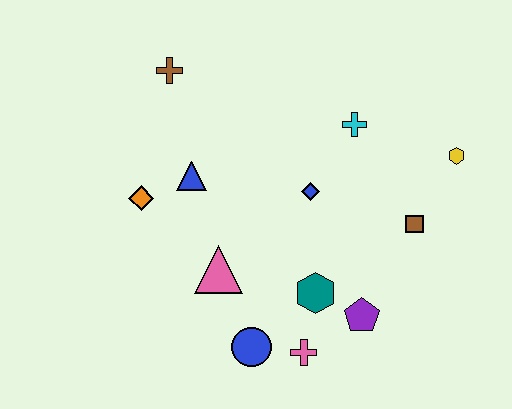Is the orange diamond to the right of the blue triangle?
No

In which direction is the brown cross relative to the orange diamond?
The brown cross is above the orange diamond.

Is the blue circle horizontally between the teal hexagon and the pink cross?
No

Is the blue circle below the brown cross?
Yes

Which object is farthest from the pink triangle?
The yellow hexagon is farthest from the pink triangle.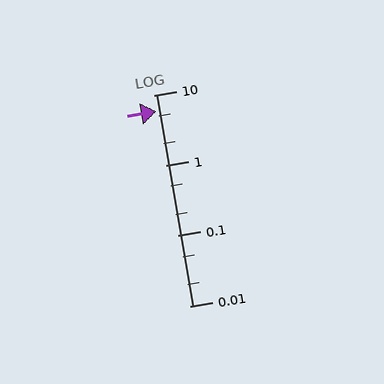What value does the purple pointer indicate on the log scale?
The pointer indicates approximately 5.8.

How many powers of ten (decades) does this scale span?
The scale spans 3 decades, from 0.01 to 10.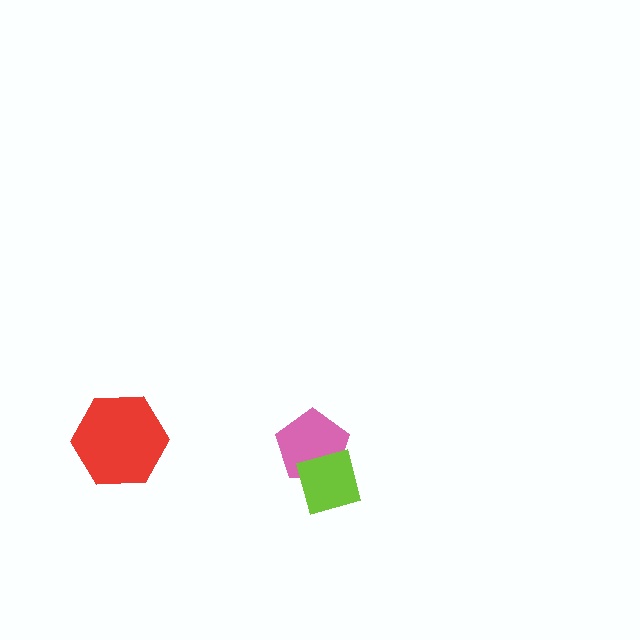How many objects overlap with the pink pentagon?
1 object overlaps with the pink pentagon.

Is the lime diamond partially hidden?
No, no other shape covers it.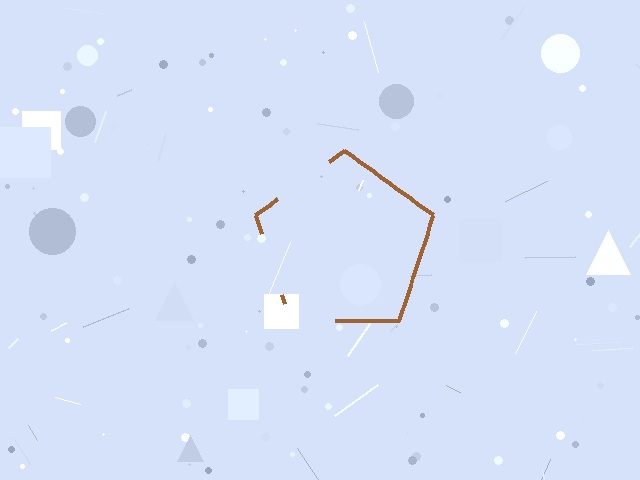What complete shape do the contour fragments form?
The contour fragments form a pentagon.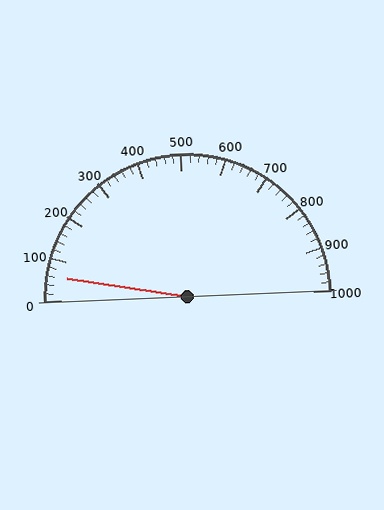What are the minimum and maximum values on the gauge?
The gauge ranges from 0 to 1000.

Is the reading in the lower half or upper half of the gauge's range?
The reading is in the lower half of the range (0 to 1000).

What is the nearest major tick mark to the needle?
The nearest major tick mark is 100.